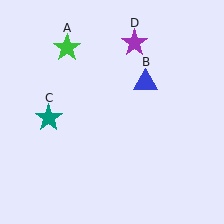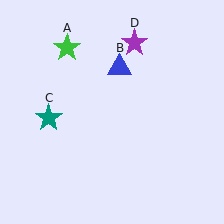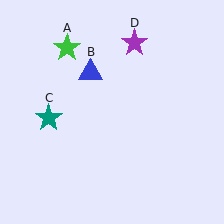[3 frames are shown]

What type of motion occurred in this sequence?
The blue triangle (object B) rotated counterclockwise around the center of the scene.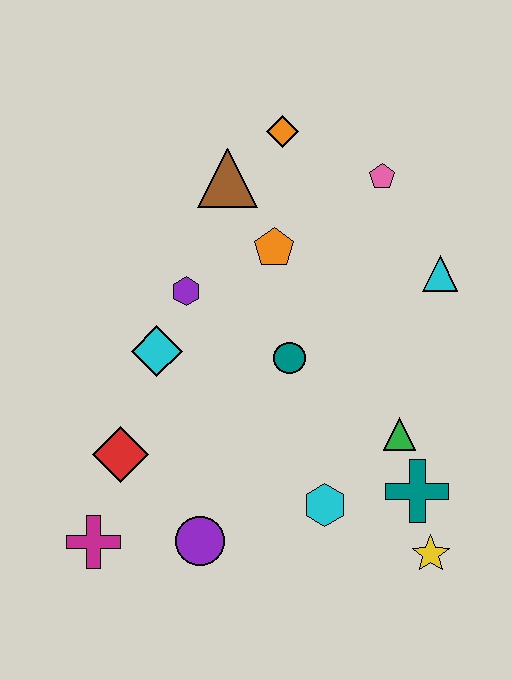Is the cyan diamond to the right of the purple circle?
No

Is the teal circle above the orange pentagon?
No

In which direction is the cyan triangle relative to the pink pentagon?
The cyan triangle is below the pink pentagon.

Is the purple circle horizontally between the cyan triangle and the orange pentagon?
No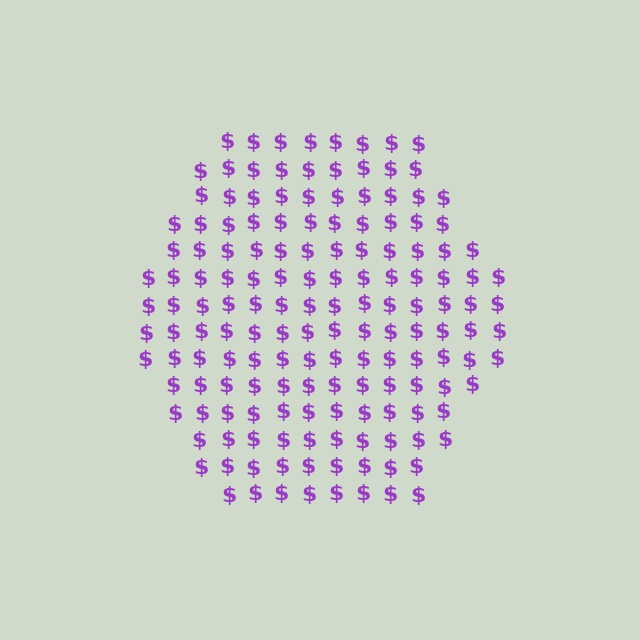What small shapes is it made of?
It is made of small dollar signs.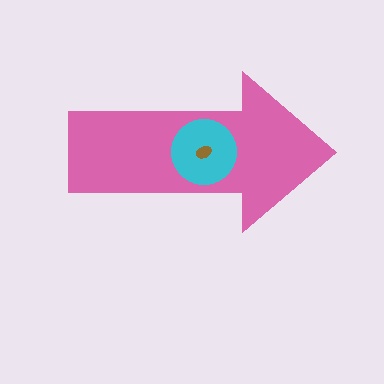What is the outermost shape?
The pink arrow.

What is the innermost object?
The brown ellipse.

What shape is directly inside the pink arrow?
The cyan circle.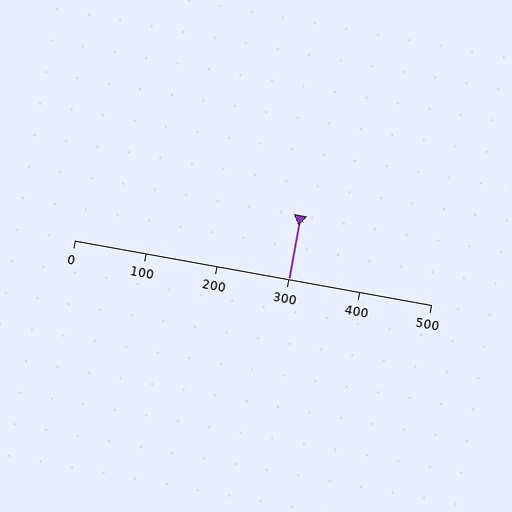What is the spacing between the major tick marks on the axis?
The major ticks are spaced 100 apart.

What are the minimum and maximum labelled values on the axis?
The axis runs from 0 to 500.